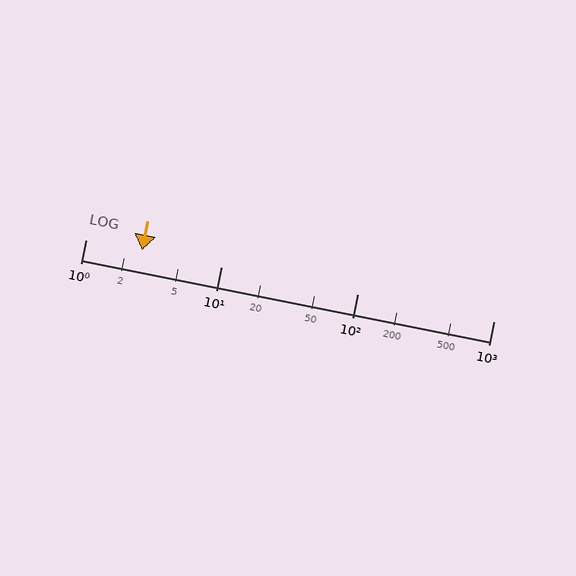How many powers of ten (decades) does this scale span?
The scale spans 3 decades, from 1 to 1000.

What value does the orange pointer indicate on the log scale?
The pointer indicates approximately 2.6.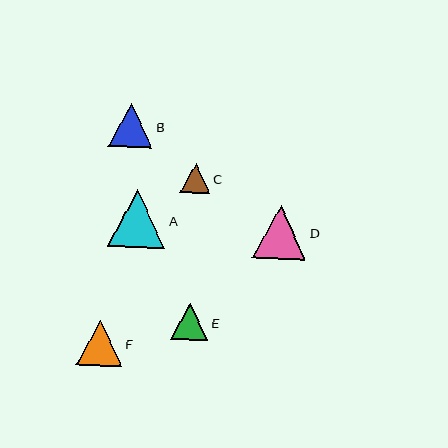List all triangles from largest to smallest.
From largest to smallest: A, D, F, B, E, C.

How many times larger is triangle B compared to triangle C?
Triangle B is approximately 1.5 times the size of triangle C.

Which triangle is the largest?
Triangle A is the largest with a size of approximately 58 pixels.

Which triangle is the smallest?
Triangle C is the smallest with a size of approximately 29 pixels.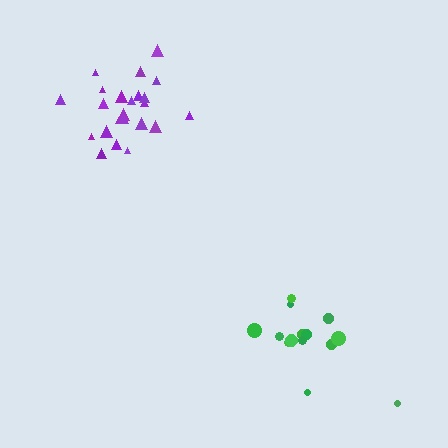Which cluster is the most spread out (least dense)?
Green.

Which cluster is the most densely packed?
Purple.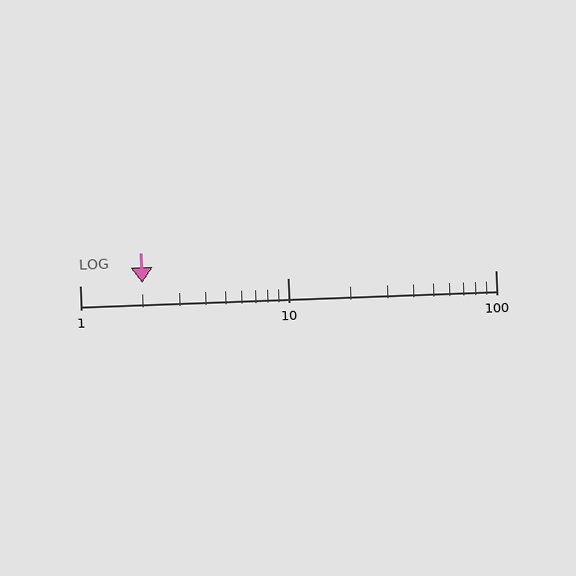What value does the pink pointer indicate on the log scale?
The pointer indicates approximately 2.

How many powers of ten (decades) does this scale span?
The scale spans 2 decades, from 1 to 100.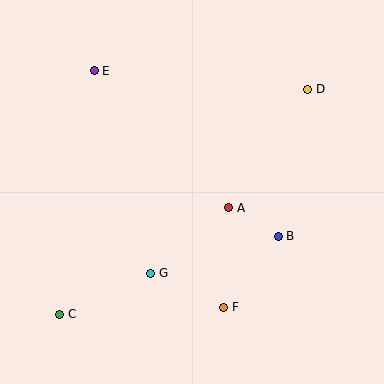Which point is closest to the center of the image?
Point A at (229, 208) is closest to the center.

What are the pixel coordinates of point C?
Point C is at (60, 314).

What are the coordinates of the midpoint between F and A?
The midpoint between F and A is at (226, 258).